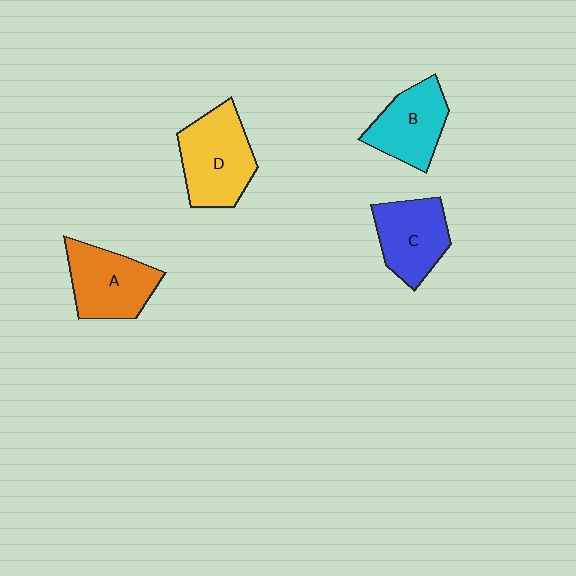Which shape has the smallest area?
Shape B (cyan).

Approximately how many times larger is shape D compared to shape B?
Approximately 1.2 times.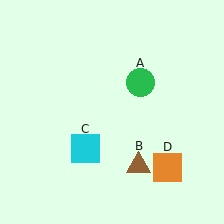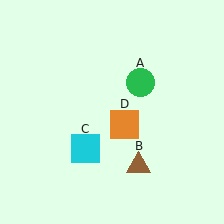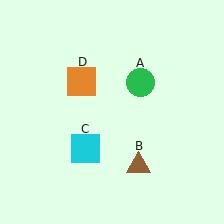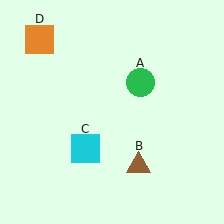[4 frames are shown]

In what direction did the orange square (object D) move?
The orange square (object D) moved up and to the left.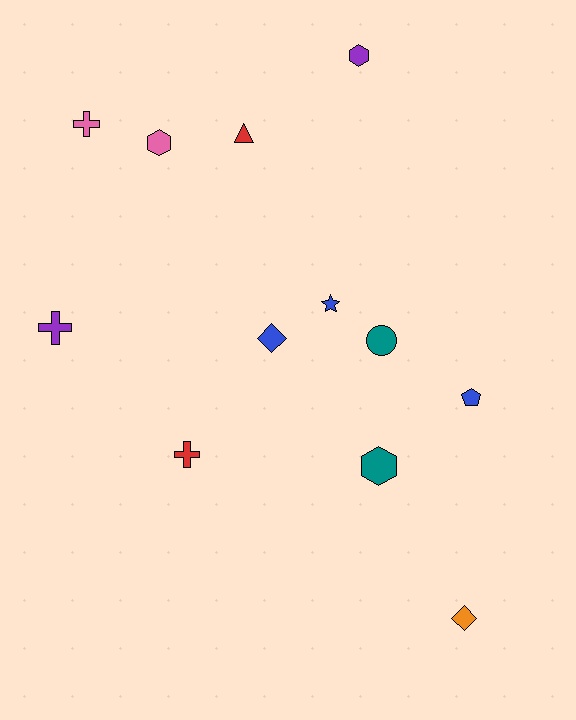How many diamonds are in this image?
There are 2 diamonds.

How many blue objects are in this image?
There are 3 blue objects.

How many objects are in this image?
There are 12 objects.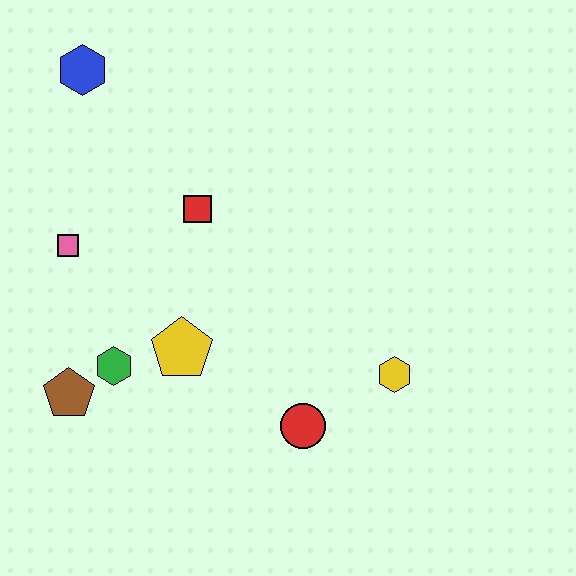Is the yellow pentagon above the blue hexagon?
No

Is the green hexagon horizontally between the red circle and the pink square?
Yes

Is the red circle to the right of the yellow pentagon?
Yes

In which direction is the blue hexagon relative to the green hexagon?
The blue hexagon is above the green hexagon.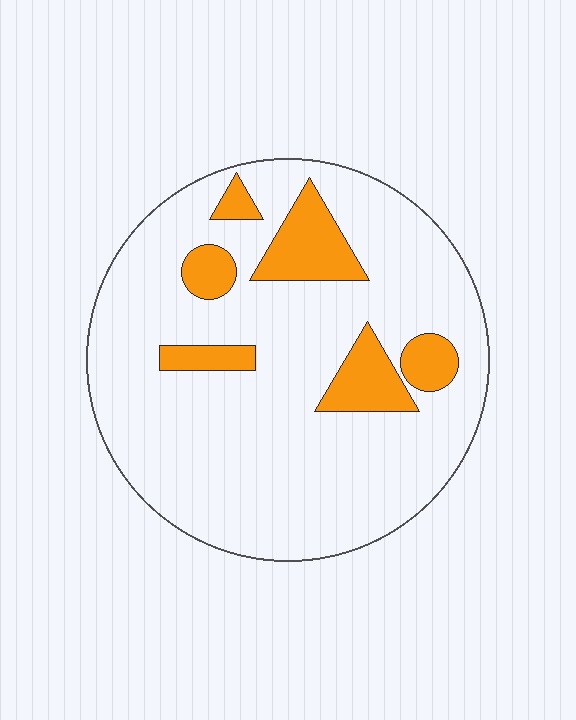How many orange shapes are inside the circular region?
6.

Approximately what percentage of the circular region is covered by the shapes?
Approximately 15%.